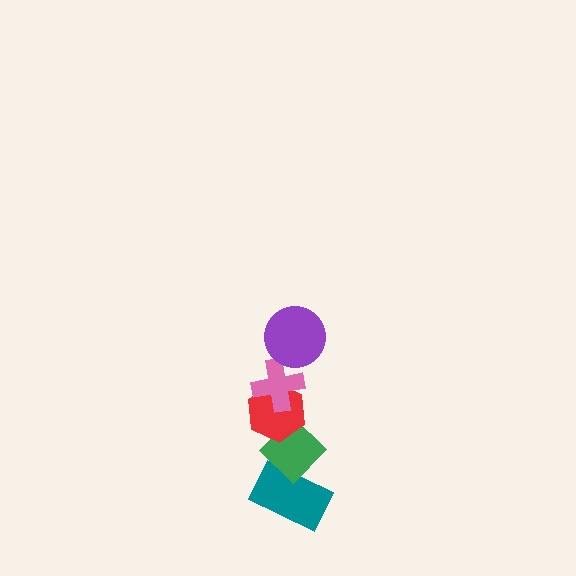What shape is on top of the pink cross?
The purple circle is on top of the pink cross.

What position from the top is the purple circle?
The purple circle is 1st from the top.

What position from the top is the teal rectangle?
The teal rectangle is 5th from the top.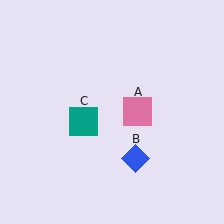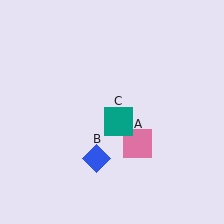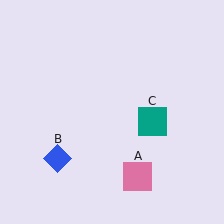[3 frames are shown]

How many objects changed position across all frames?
3 objects changed position: pink square (object A), blue diamond (object B), teal square (object C).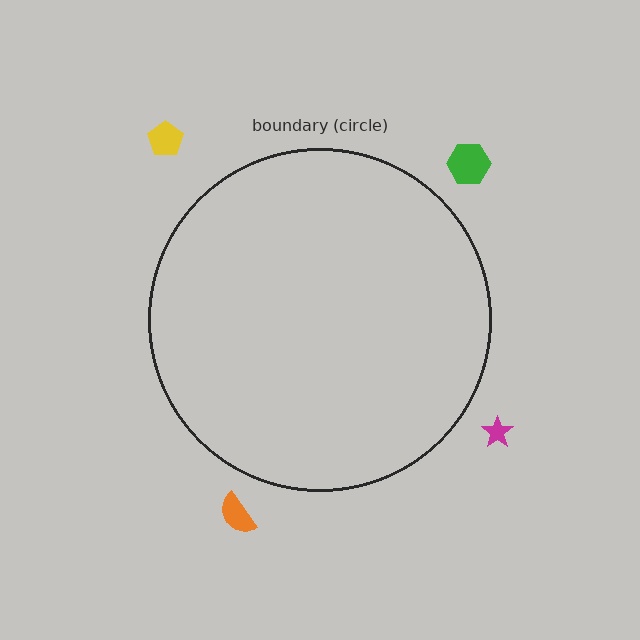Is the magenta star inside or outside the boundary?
Outside.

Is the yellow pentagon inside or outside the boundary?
Outside.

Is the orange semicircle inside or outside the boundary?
Outside.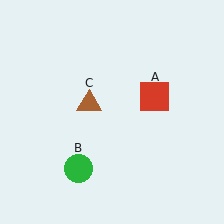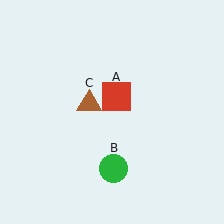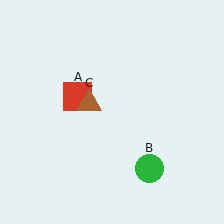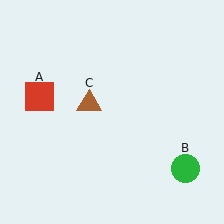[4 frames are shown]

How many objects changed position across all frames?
2 objects changed position: red square (object A), green circle (object B).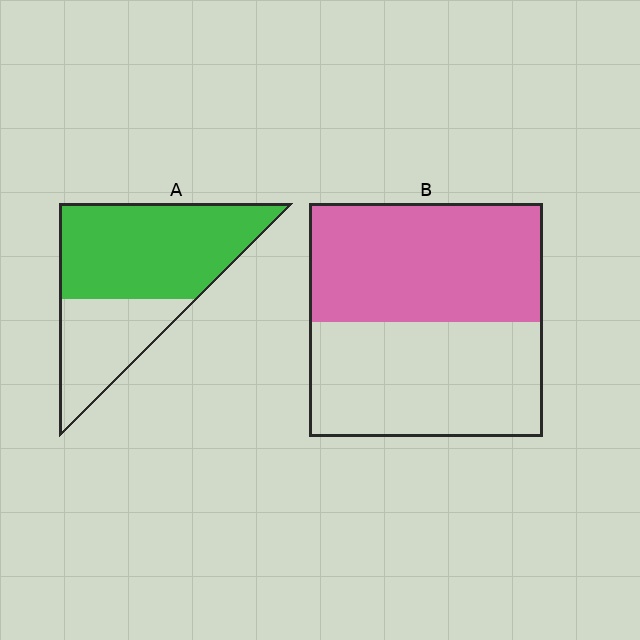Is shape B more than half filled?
Roughly half.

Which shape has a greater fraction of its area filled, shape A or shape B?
Shape A.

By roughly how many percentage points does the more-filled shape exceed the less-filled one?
By roughly 15 percentage points (A over B).